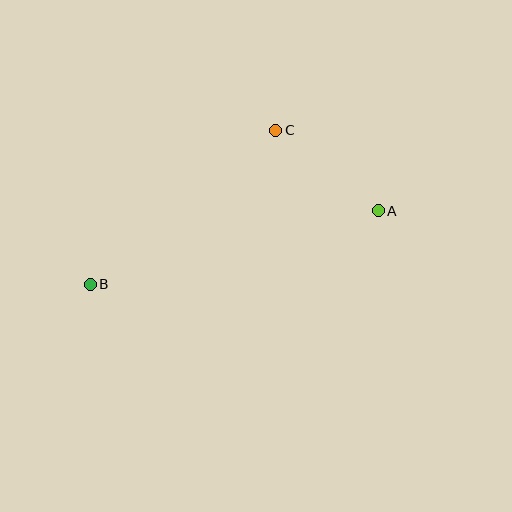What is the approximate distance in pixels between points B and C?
The distance between B and C is approximately 241 pixels.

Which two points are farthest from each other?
Points A and B are farthest from each other.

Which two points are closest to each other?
Points A and C are closest to each other.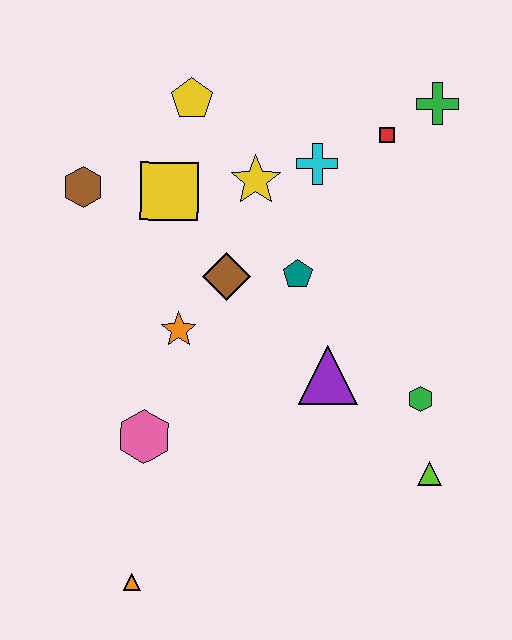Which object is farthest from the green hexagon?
The brown hexagon is farthest from the green hexagon.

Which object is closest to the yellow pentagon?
The yellow square is closest to the yellow pentagon.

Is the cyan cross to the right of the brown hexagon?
Yes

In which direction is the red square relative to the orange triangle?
The red square is above the orange triangle.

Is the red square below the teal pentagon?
No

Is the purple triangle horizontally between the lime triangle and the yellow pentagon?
Yes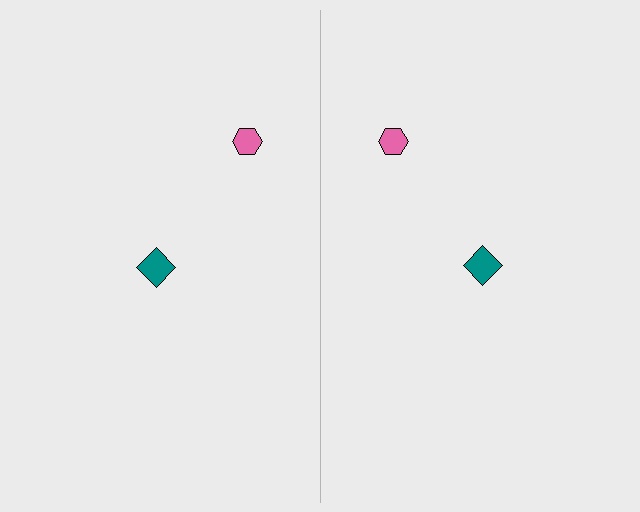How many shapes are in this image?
There are 4 shapes in this image.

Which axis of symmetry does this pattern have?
The pattern has a vertical axis of symmetry running through the center of the image.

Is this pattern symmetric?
Yes, this pattern has bilateral (reflection) symmetry.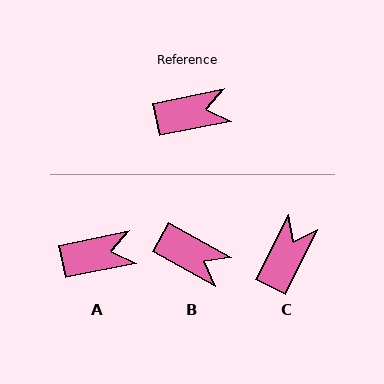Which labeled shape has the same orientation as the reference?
A.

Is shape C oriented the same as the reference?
No, it is off by about 52 degrees.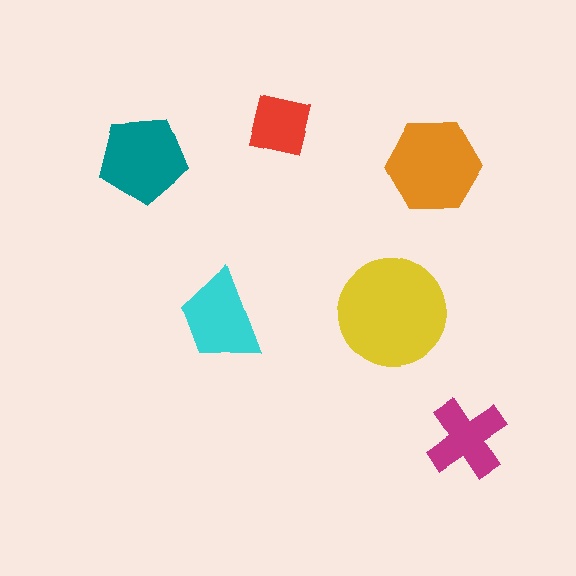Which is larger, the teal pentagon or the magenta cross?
The teal pentagon.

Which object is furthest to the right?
The magenta cross is rightmost.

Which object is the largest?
The yellow circle.